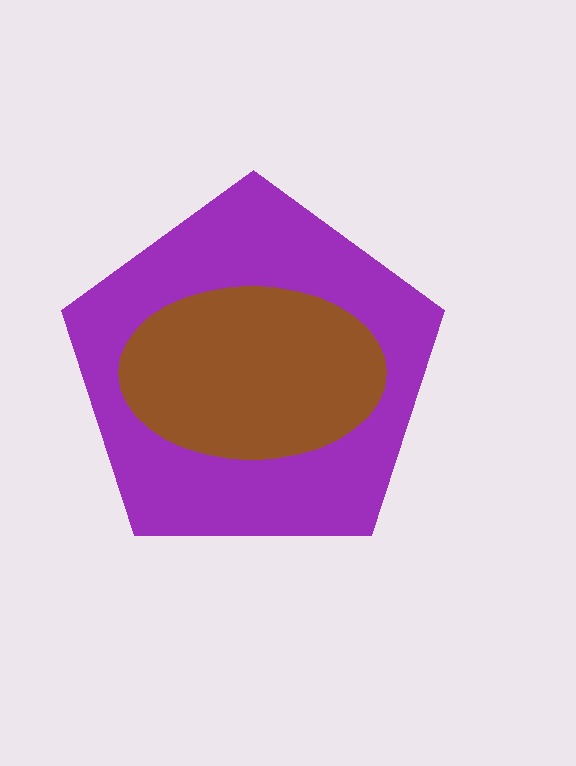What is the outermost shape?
The purple pentagon.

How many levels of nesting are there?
2.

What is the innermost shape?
The brown ellipse.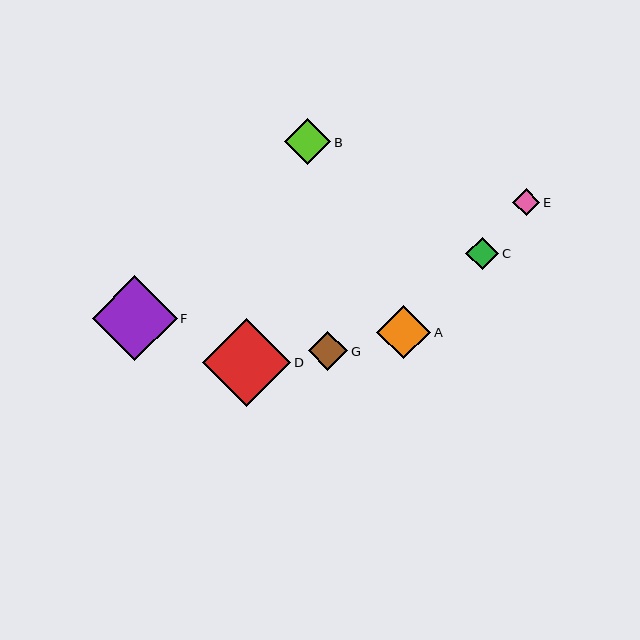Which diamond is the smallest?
Diamond E is the smallest with a size of approximately 27 pixels.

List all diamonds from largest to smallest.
From largest to smallest: D, F, A, B, G, C, E.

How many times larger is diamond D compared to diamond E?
Diamond D is approximately 3.3 times the size of diamond E.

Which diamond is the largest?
Diamond D is the largest with a size of approximately 88 pixels.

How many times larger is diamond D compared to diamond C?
Diamond D is approximately 2.7 times the size of diamond C.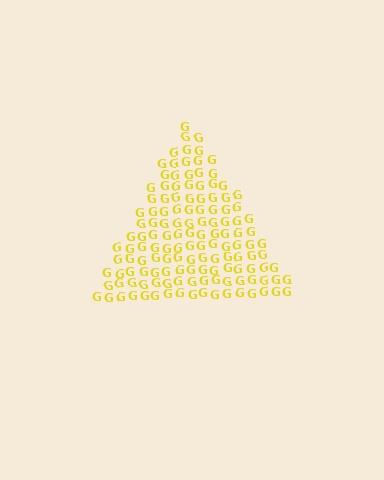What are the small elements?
The small elements are letter G's.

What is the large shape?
The large shape is a triangle.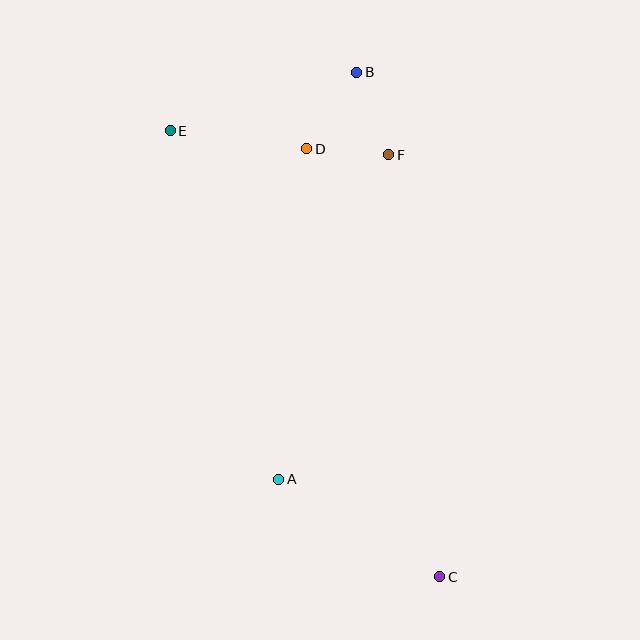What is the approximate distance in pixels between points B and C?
The distance between B and C is approximately 511 pixels.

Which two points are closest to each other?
Points D and F are closest to each other.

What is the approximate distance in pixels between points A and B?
The distance between A and B is approximately 414 pixels.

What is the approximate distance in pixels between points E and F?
The distance between E and F is approximately 219 pixels.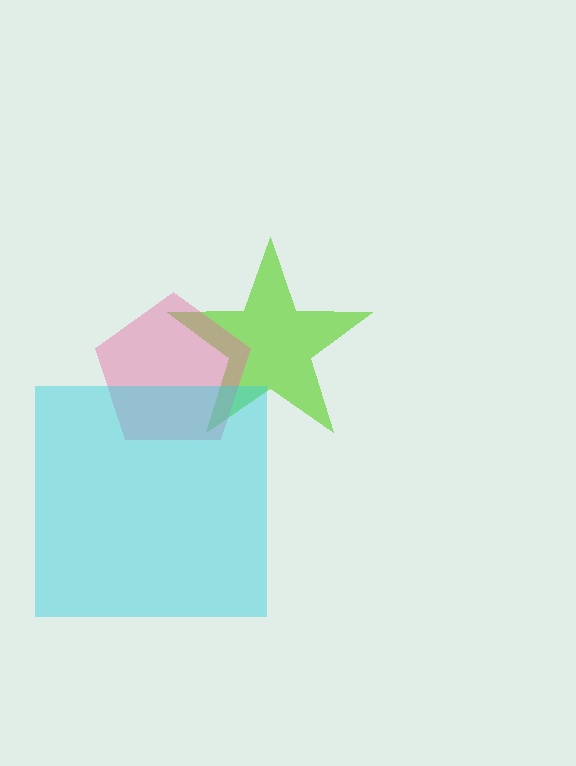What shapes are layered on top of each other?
The layered shapes are: a lime star, a pink pentagon, a cyan square.